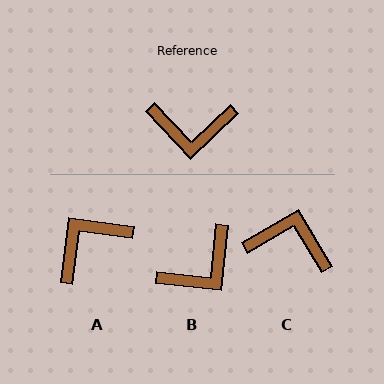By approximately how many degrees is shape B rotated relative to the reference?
Approximately 40 degrees counter-clockwise.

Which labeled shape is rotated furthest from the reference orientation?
C, about 167 degrees away.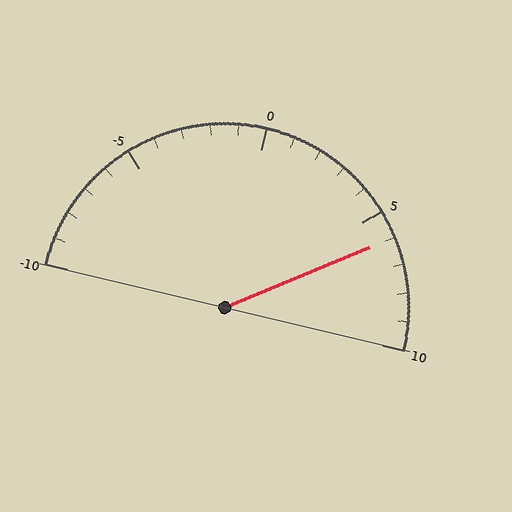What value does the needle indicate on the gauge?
The needle indicates approximately 6.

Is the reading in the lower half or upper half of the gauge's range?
The reading is in the upper half of the range (-10 to 10).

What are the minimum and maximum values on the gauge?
The gauge ranges from -10 to 10.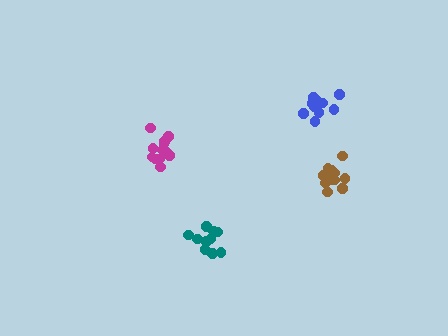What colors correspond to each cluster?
The clusters are colored: brown, blue, magenta, teal.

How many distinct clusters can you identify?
There are 4 distinct clusters.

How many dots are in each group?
Group 1: 12 dots, Group 2: 11 dots, Group 3: 13 dots, Group 4: 11 dots (47 total).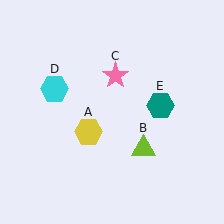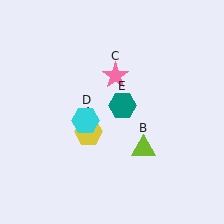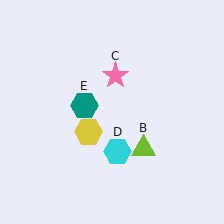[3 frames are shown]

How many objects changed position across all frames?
2 objects changed position: cyan hexagon (object D), teal hexagon (object E).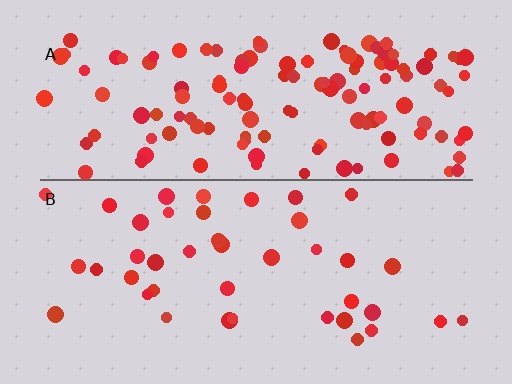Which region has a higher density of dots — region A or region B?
A (the top).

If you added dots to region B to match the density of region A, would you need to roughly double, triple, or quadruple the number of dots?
Approximately triple.